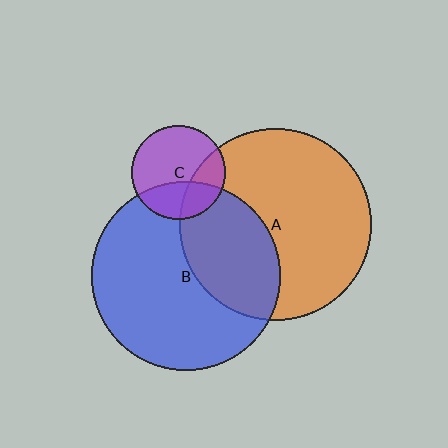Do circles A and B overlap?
Yes.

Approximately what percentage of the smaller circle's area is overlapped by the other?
Approximately 35%.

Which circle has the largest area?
Circle A (orange).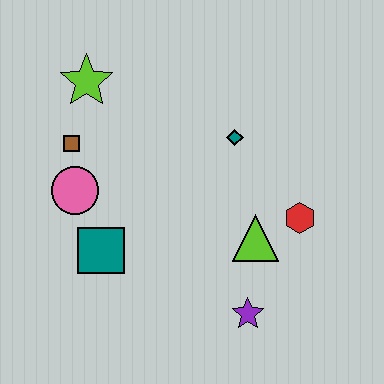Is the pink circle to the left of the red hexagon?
Yes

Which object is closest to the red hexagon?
The lime triangle is closest to the red hexagon.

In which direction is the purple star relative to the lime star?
The purple star is below the lime star.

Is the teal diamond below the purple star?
No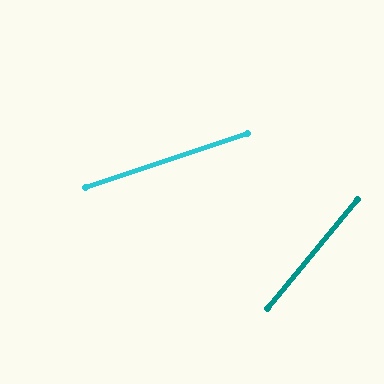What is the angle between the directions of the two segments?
Approximately 32 degrees.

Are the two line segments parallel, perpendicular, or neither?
Neither parallel nor perpendicular — they differ by about 32°.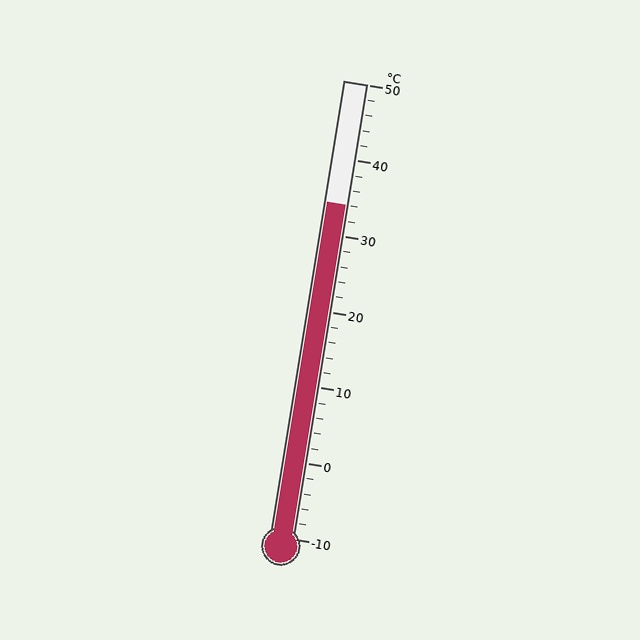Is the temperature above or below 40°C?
The temperature is below 40°C.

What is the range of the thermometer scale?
The thermometer scale ranges from -10°C to 50°C.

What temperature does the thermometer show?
The thermometer shows approximately 34°C.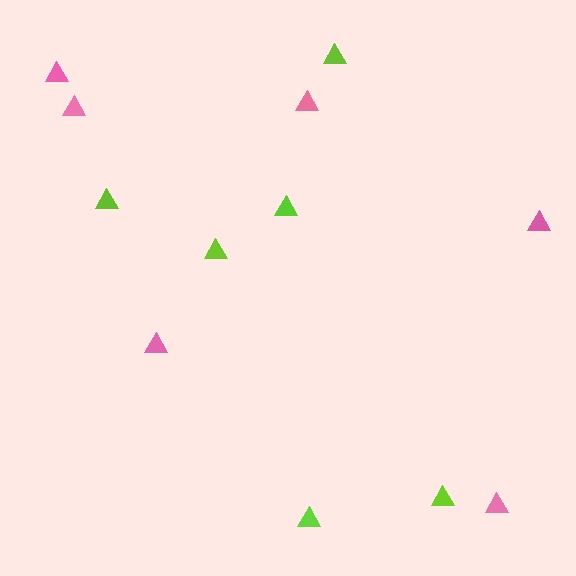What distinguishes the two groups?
There are 2 groups: one group of lime triangles (6) and one group of pink triangles (6).